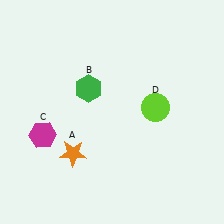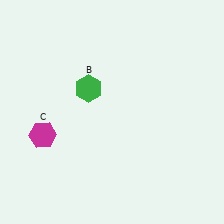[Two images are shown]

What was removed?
The orange star (A), the lime circle (D) were removed in Image 2.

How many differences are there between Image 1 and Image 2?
There are 2 differences between the two images.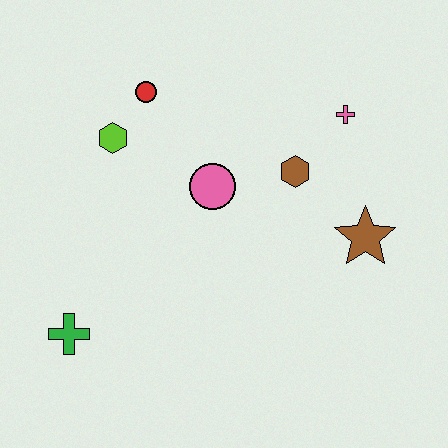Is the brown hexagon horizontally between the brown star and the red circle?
Yes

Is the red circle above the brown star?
Yes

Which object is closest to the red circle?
The lime hexagon is closest to the red circle.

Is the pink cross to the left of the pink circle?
No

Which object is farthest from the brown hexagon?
The green cross is farthest from the brown hexagon.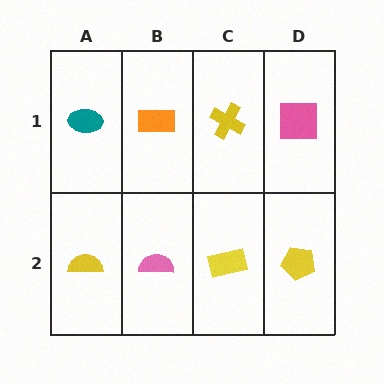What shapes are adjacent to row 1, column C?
A yellow rectangle (row 2, column C), an orange rectangle (row 1, column B), a pink square (row 1, column D).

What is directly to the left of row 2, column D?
A yellow rectangle.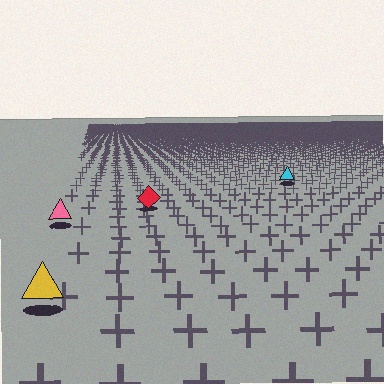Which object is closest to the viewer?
The yellow triangle is closest. The texture marks near it are larger and more spread out.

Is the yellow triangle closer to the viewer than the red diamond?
Yes. The yellow triangle is closer — you can tell from the texture gradient: the ground texture is coarser near it.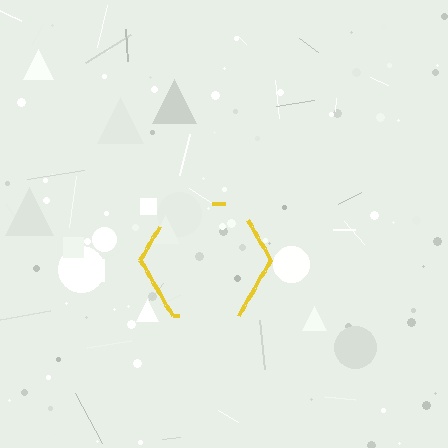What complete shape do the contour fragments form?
The contour fragments form a hexagon.